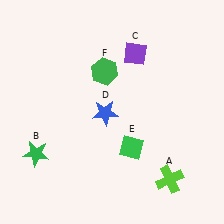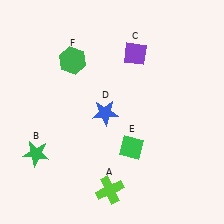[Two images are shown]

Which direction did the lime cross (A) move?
The lime cross (A) moved left.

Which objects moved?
The objects that moved are: the lime cross (A), the green hexagon (F).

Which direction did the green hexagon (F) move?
The green hexagon (F) moved left.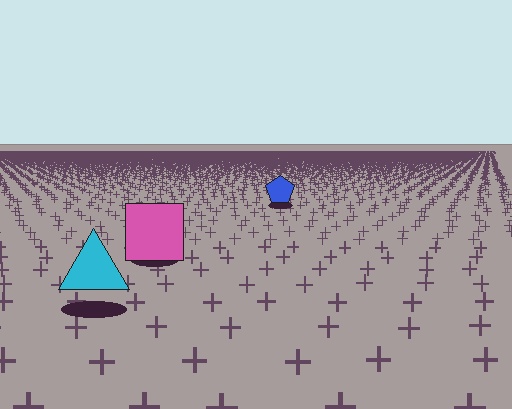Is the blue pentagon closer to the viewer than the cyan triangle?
No. The cyan triangle is closer — you can tell from the texture gradient: the ground texture is coarser near it.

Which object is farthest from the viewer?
The blue pentagon is farthest from the viewer. It appears smaller and the ground texture around it is denser.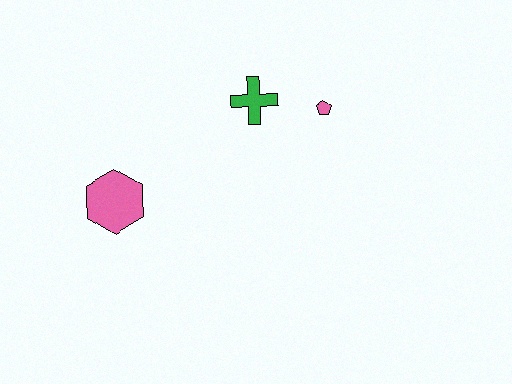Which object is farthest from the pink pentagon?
The pink hexagon is farthest from the pink pentagon.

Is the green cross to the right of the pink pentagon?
No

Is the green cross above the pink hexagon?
Yes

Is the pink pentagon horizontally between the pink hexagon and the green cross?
No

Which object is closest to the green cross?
The pink pentagon is closest to the green cross.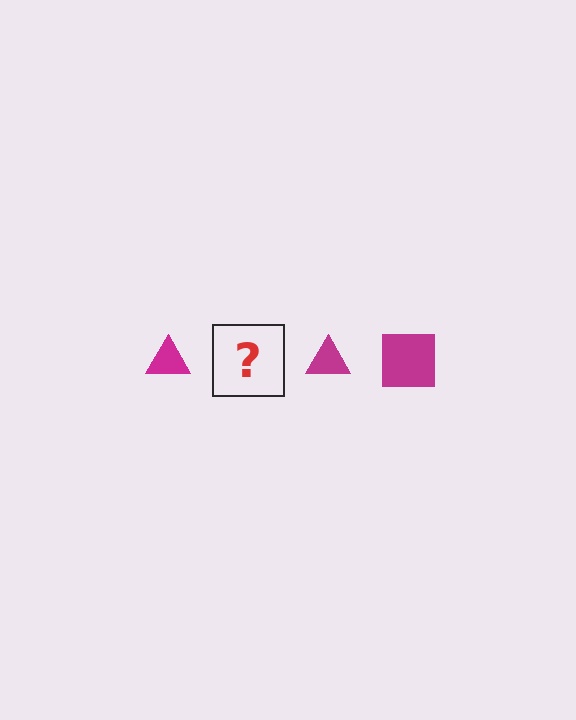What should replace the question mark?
The question mark should be replaced with a magenta square.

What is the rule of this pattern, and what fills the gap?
The rule is that the pattern cycles through triangle, square shapes in magenta. The gap should be filled with a magenta square.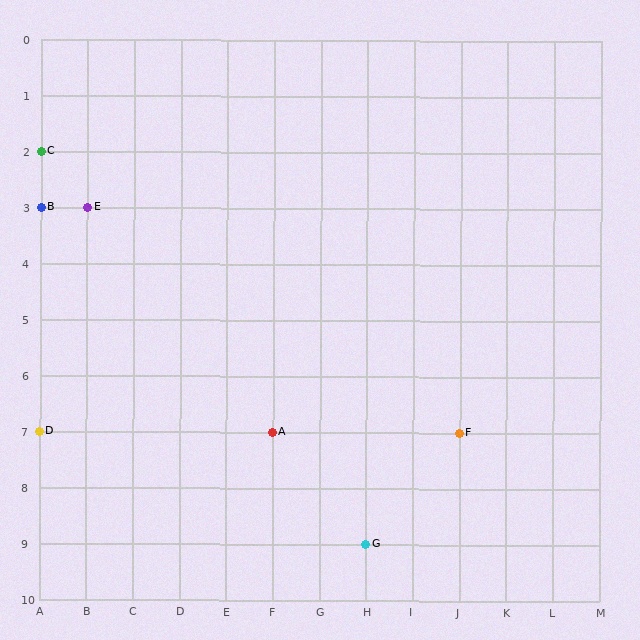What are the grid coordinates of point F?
Point F is at grid coordinates (J, 7).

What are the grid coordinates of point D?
Point D is at grid coordinates (A, 7).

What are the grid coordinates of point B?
Point B is at grid coordinates (A, 3).